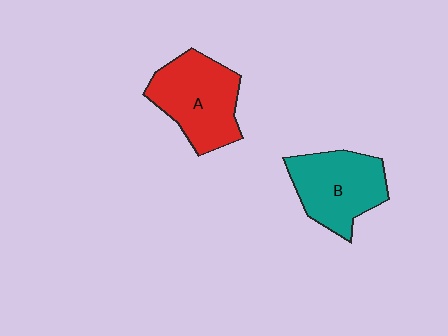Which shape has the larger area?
Shape A (red).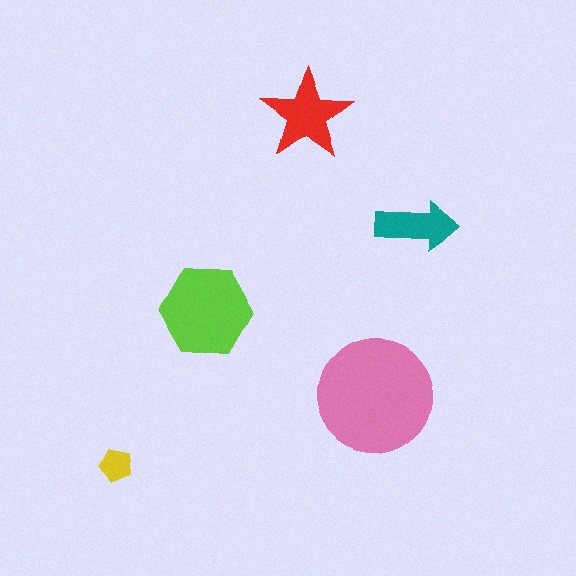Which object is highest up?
The red star is topmost.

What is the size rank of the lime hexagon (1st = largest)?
2nd.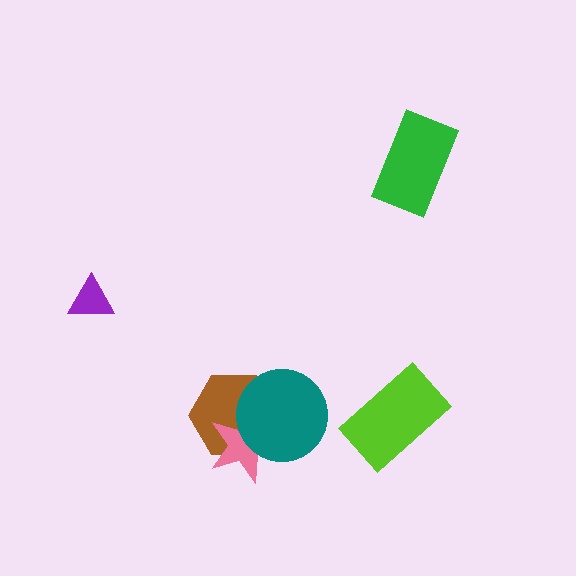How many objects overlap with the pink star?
2 objects overlap with the pink star.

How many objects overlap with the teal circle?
2 objects overlap with the teal circle.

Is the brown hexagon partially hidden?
Yes, it is partially covered by another shape.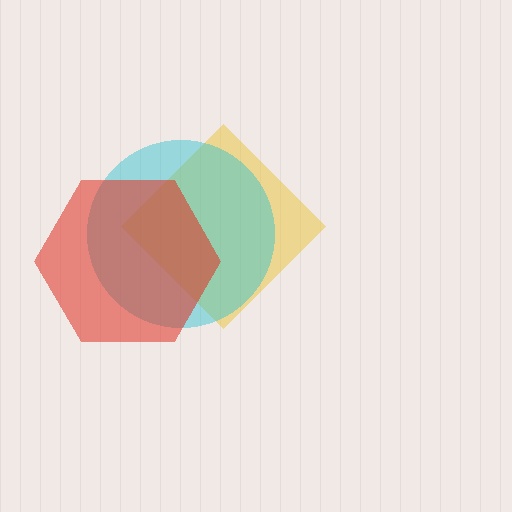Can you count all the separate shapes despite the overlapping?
Yes, there are 3 separate shapes.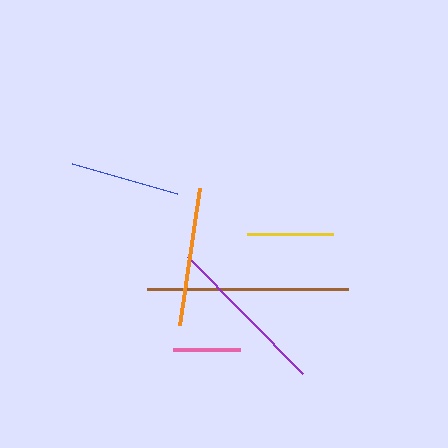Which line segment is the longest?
The brown line is the longest at approximately 201 pixels.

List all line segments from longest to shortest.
From longest to shortest: brown, purple, orange, blue, yellow, pink.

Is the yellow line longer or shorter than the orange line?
The orange line is longer than the yellow line.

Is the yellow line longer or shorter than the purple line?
The purple line is longer than the yellow line.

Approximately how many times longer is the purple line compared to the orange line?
The purple line is approximately 1.2 times the length of the orange line.